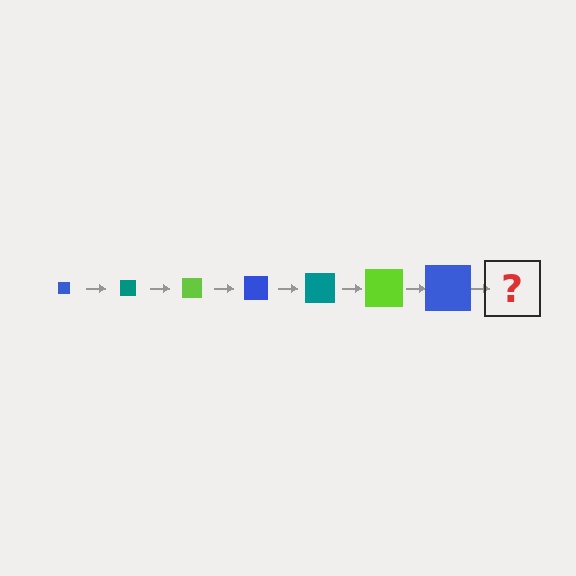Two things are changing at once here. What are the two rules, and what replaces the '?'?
The two rules are that the square grows larger each step and the color cycles through blue, teal, and lime. The '?' should be a teal square, larger than the previous one.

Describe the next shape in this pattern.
It should be a teal square, larger than the previous one.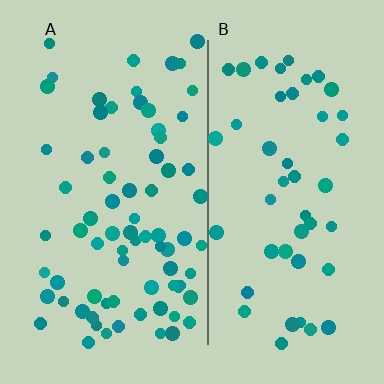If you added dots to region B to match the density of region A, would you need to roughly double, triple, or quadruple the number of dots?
Approximately double.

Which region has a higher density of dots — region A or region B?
A (the left).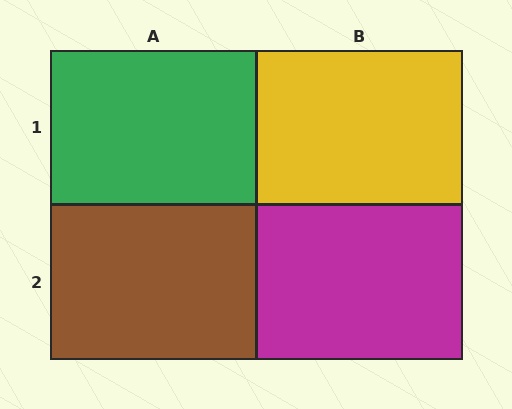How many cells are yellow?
1 cell is yellow.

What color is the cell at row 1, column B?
Yellow.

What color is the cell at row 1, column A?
Green.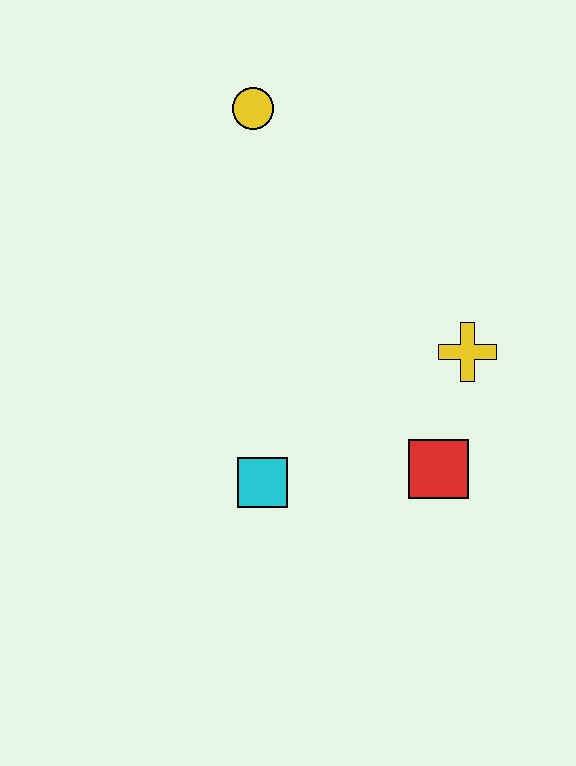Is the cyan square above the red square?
No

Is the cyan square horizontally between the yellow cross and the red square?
No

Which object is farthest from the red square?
The yellow circle is farthest from the red square.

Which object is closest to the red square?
The yellow cross is closest to the red square.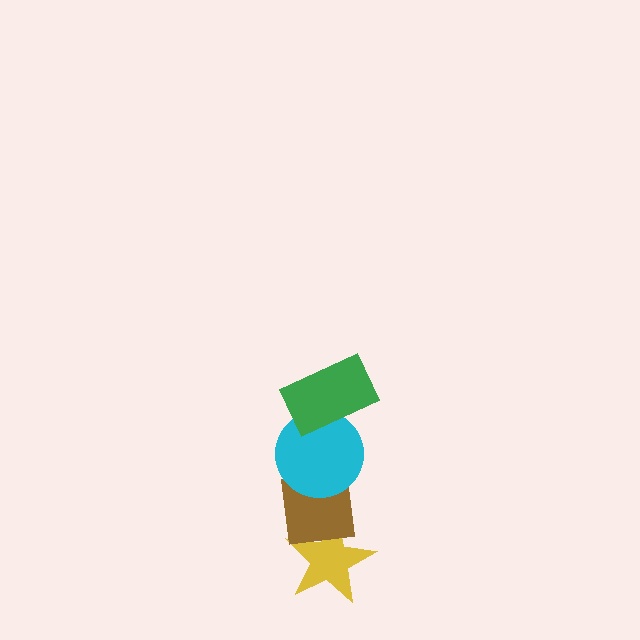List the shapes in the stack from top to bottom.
From top to bottom: the green rectangle, the cyan circle, the brown square, the yellow star.